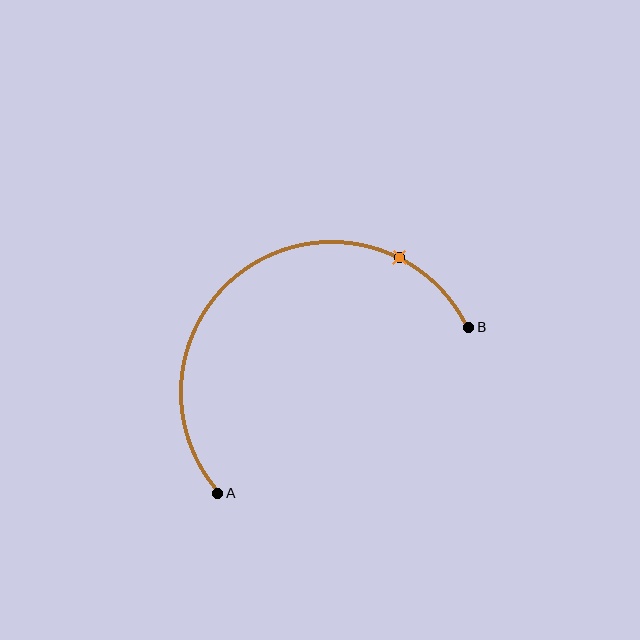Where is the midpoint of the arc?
The arc midpoint is the point on the curve farthest from the straight line joining A and B. It sits above that line.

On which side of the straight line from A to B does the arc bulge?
The arc bulges above the straight line connecting A and B.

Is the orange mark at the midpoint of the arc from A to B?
No. The orange mark lies on the arc but is closer to endpoint B. The arc midpoint would be at the point on the curve equidistant along the arc from both A and B.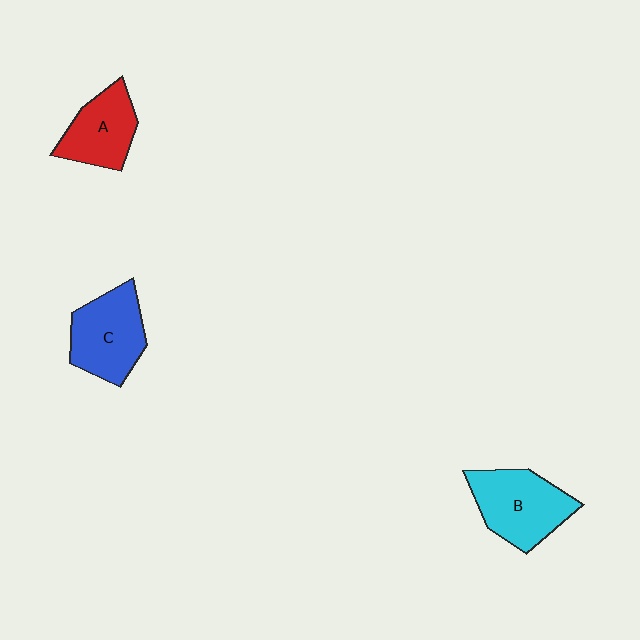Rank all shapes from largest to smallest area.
From largest to smallest: B (cyan), C (blue), A (red).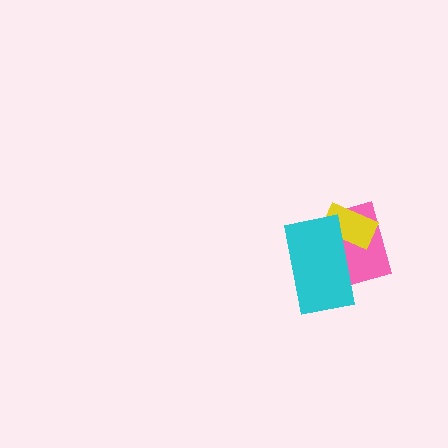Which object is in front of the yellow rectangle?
The cyan rectangle is in front of the yellow rectangle.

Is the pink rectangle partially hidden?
Yes, it is partially covered by another shape.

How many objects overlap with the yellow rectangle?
2 objects overlap with the yellow rectangle.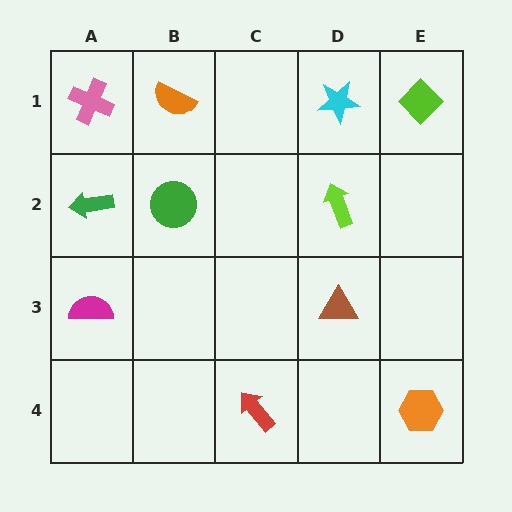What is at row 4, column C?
A red arrow.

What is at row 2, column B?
A green circle.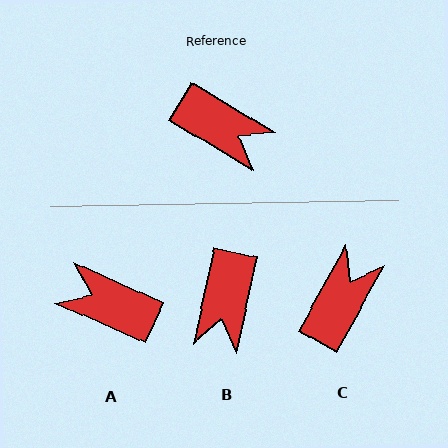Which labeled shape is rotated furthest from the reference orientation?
A, about 173 degrees away.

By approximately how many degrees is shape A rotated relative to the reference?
Approximately 173 degrees clockwise.